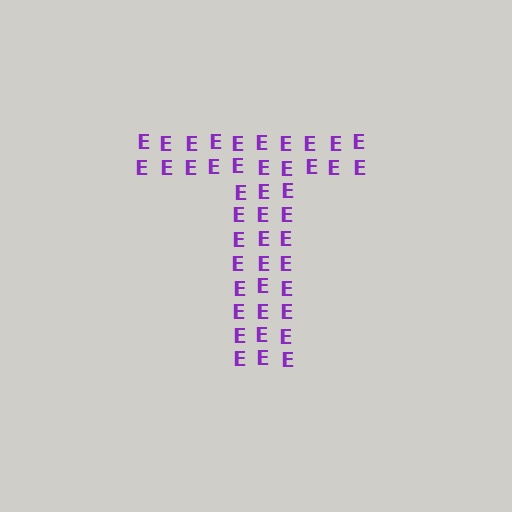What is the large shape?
The large shape is the letter T.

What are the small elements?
The small elements are letter E's.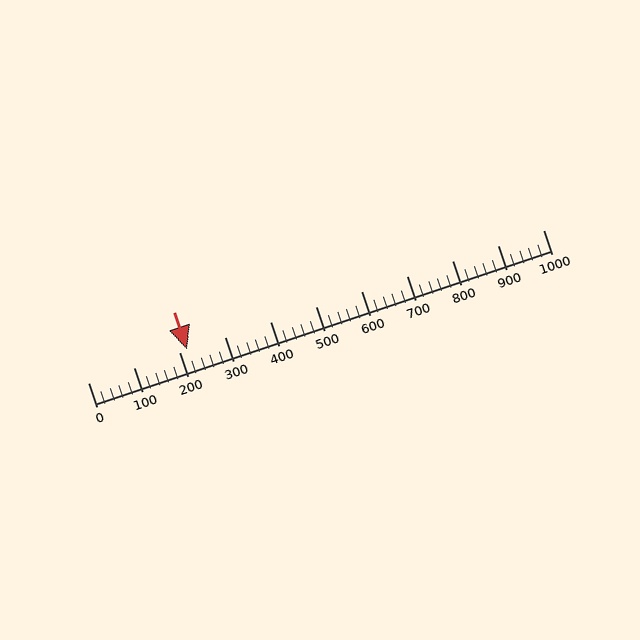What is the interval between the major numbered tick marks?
The major tick marks are spaced 100 units apart.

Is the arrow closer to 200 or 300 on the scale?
The arrow is closer to 200.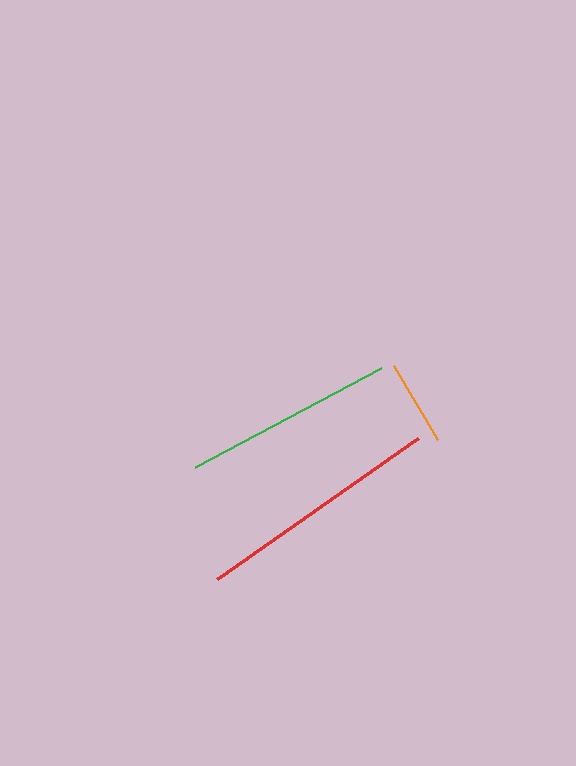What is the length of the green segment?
The green segment is approximately 211 pixels long.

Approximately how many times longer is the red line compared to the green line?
The red line is approximately 1.2 times the length of the green line.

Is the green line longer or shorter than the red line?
The red line is longer than the green line.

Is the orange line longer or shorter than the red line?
The red line is longer than the orange line.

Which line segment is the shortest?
The orange line is the shortest at approximately 86 pixels.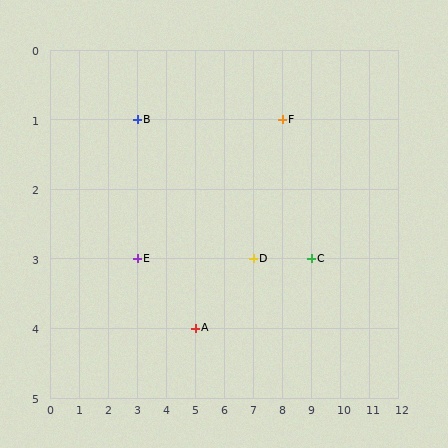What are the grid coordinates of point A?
Point A is at grid coordinates (5, 4).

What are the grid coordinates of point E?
Point E is at grid coordinates (3, 3).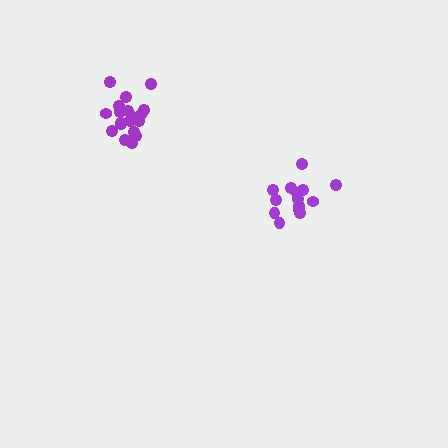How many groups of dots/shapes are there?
There are 2 groups.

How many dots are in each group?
Group 1: 20 dots, Group 2: 14 dots (34 total).